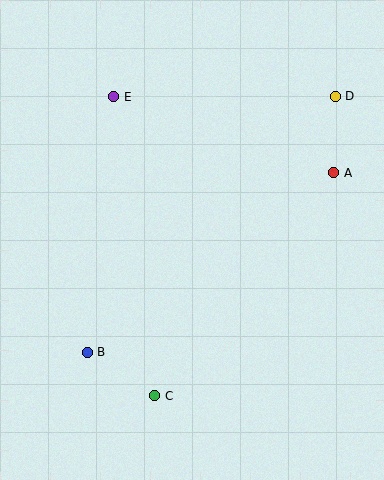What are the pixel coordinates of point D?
Point D is at (335, 96).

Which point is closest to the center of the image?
Point B at (87, 352) is closest to the center.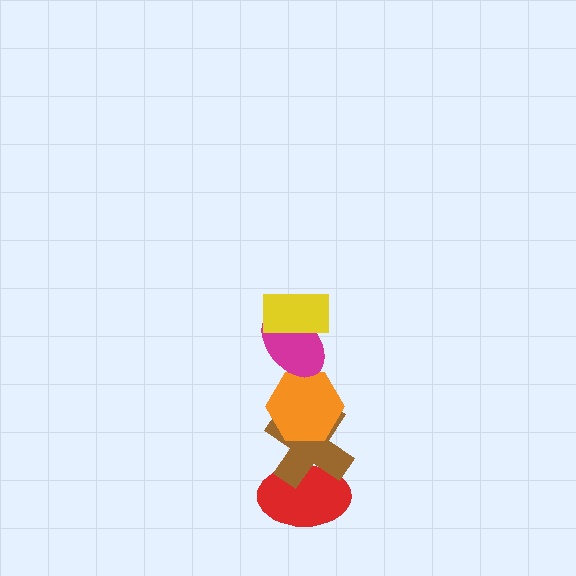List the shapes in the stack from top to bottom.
From top to bottom: the yellow rectangle, the magenta ellipse, the orange hexagon, the brown cross, the red ellipse.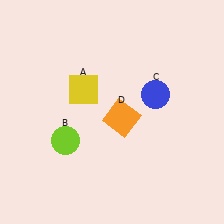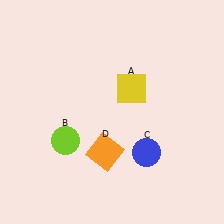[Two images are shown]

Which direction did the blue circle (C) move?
The blue circle (C) moved down.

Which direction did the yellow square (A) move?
The yellow square (A) moved right.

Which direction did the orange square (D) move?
The orange square (D) moved down.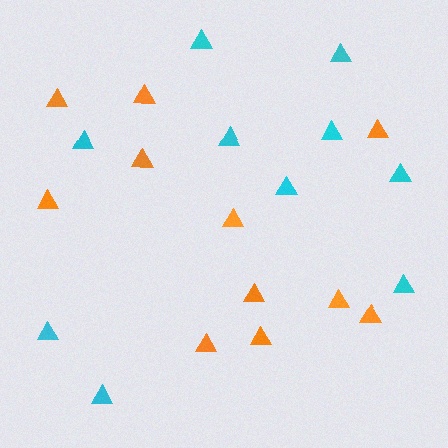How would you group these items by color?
There are 2 groups: one group of orange triangles (11) and one group of cyan triangles (10).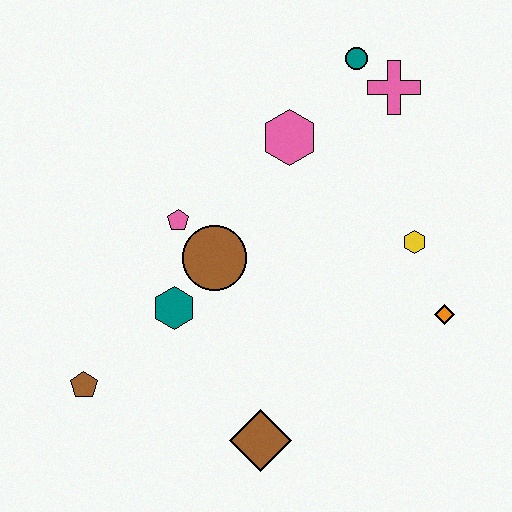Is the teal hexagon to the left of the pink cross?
Yes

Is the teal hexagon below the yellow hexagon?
Yes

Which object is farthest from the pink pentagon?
The orange diamond is farthest from the pink pentagon.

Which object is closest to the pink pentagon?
The brown circle is closest to the pink pentagon.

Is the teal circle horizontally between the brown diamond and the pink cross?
Yes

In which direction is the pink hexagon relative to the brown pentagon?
The pink hexagon is above the brown pentagon.